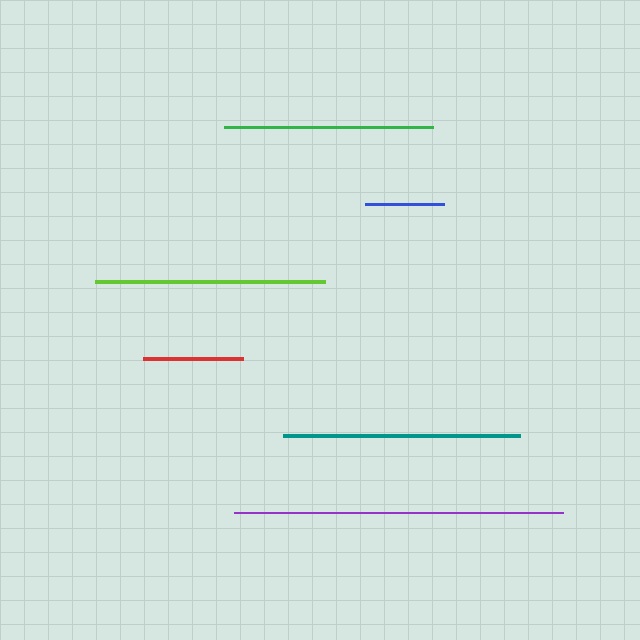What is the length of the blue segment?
The blue segment is approximately 79 pixels long.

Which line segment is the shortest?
The blue line is the shortest at approximately 79 pixels.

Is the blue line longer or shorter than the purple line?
The purple line is longer than the blue line.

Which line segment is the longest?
The purple line is the longest at approximately 329 pixels.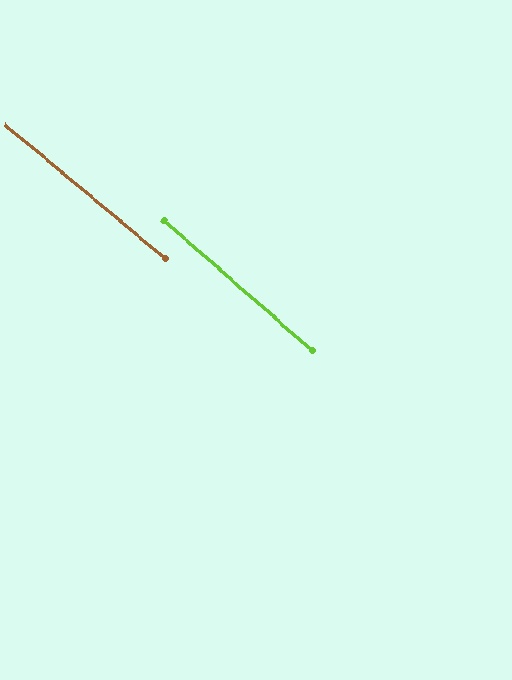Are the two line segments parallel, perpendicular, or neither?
Parallel — their directions differ by only 1.6°.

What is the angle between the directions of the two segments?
Approximately 2 degrees.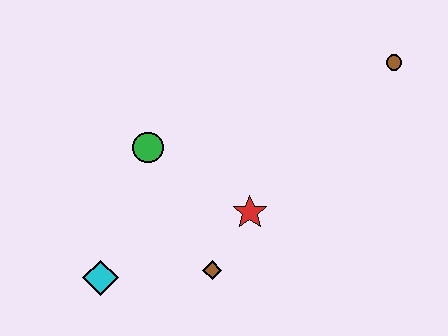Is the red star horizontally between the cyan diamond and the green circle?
No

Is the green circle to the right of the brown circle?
No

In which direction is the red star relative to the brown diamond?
The red star is above the brown diamond.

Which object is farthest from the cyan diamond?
The brown circle is farthest from the cyan diamond.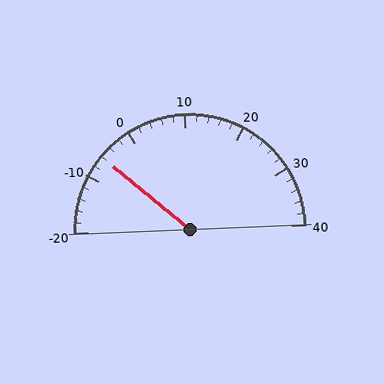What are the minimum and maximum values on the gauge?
The gauge ranges from -20 to 40.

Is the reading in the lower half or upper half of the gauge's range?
The reading is in the lower half of the range (-20 to 40).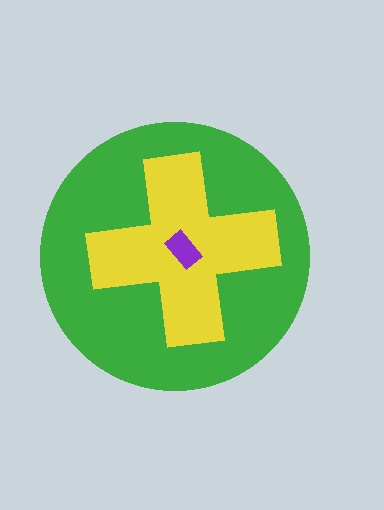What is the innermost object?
The purple rectangle.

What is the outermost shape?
The green circle.